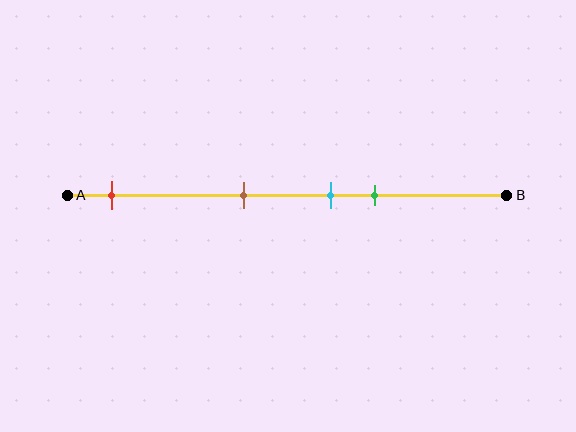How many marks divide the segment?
There are 4 marks dividing the segment.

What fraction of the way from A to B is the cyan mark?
The cyan mark is approximately 60% (0.6) of the way from A to B.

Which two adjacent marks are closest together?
The cyan and green marks are the closest adjacent pair.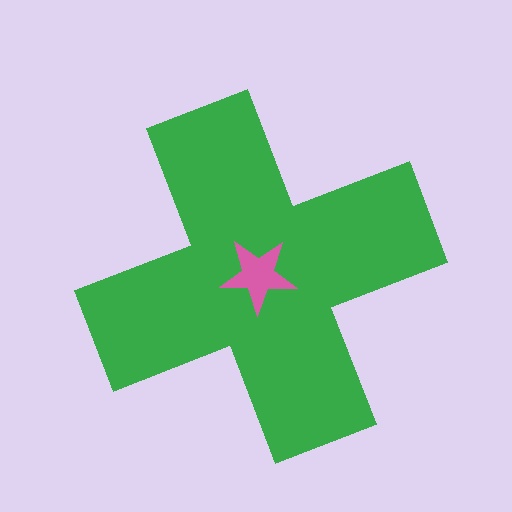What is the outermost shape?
The green cross.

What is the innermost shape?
The pink star.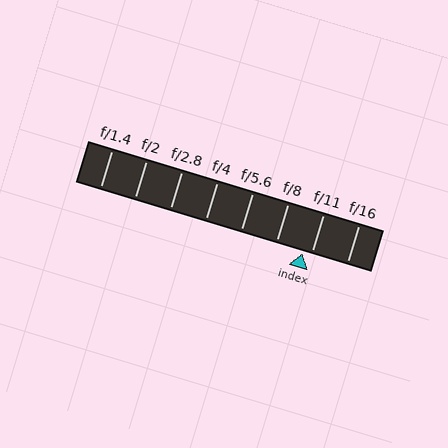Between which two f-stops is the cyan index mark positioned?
The index mark is between f/8 and f/11.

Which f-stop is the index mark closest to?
The index mark is closest to f/11.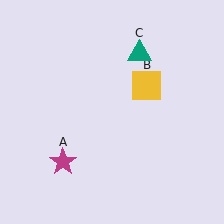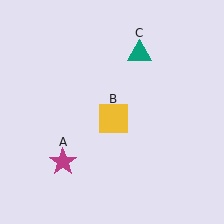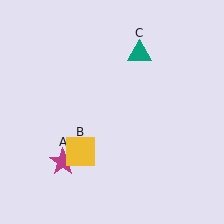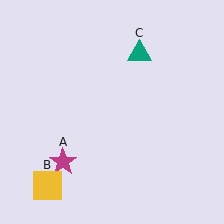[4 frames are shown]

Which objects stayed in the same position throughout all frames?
Magenta star (object A) and teal triangle (object C) remained stationary.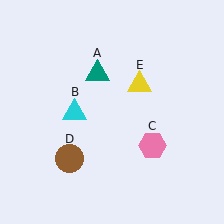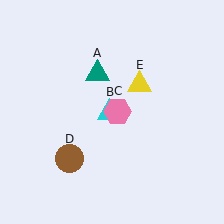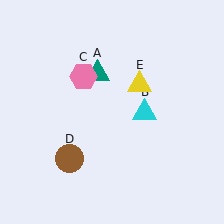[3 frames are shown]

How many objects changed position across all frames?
2 objects changed position: cyan triangle (object B), pink hexagon (object C).